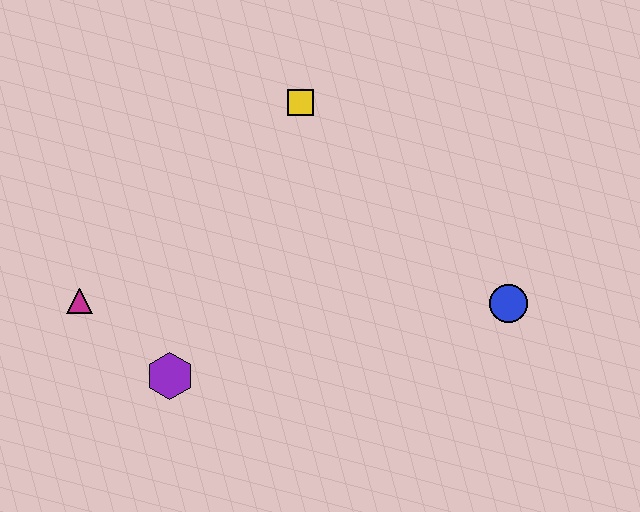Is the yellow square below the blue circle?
No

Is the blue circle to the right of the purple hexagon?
Yes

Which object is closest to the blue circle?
The yellow square is closest to the blue circle.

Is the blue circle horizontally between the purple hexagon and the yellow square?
No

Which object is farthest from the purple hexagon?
The blue circle is farthest from the purple hexagon.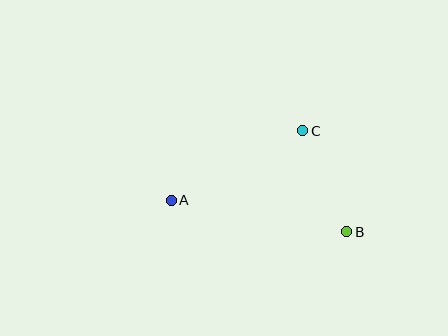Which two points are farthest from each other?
Points A and B are farthest from each other.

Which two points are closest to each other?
Points B and C are closest to each other.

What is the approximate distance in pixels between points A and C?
The distance between A and C is approximately 149 pixels.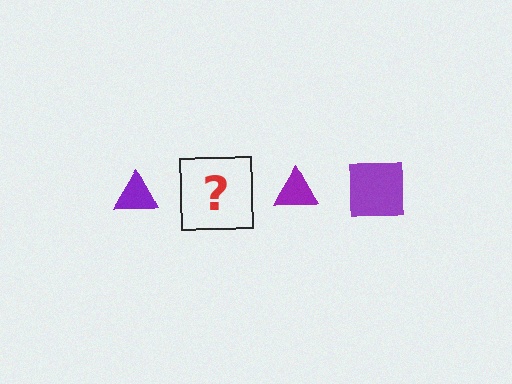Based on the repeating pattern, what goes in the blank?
The blank should be a purple square.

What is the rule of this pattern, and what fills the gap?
The rule is that the pattern cycles through triangle, square shapes in purple. The gap should be filled with a purple square.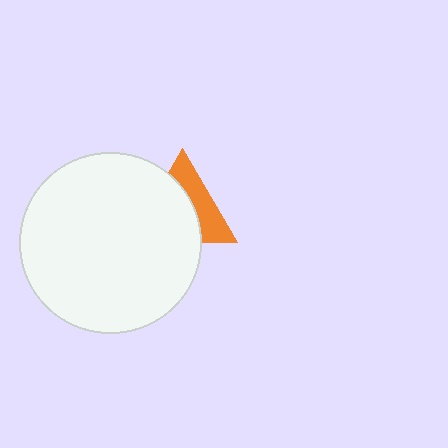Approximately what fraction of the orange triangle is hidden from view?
Roughly 59% of the orange triangle is hidden behind the white circle.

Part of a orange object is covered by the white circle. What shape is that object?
It is a triangle.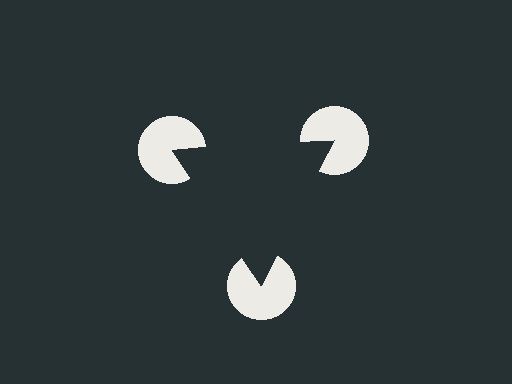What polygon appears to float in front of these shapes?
An illusory triangle — its edges are inferred from the aligned wedge cuts in the pac-man discs, not physically drawn.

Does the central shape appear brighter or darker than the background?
It typically appears slightly darker than the background, even though no actual brightness change is drawn.